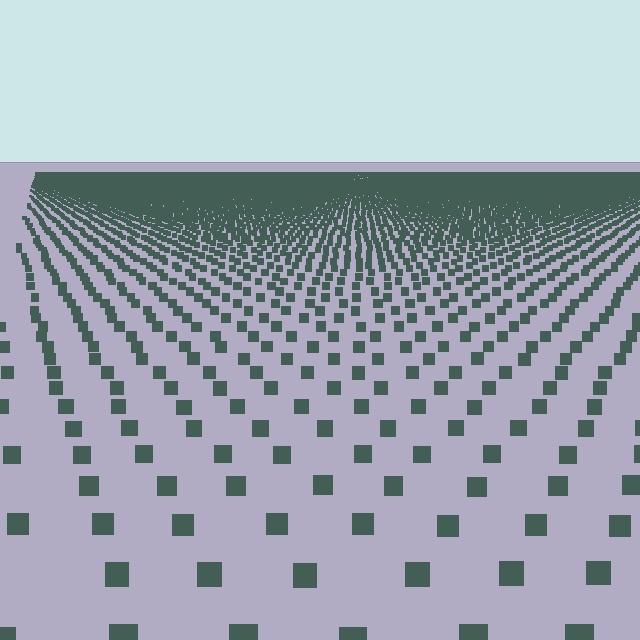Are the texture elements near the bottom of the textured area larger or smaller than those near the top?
Larger. Near the bottom, elements are closer to the viewer and appear at a bigger on-screen size.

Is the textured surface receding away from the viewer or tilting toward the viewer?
The surface is receding away from the viewer. Texture elements get smaller and denser toward the top.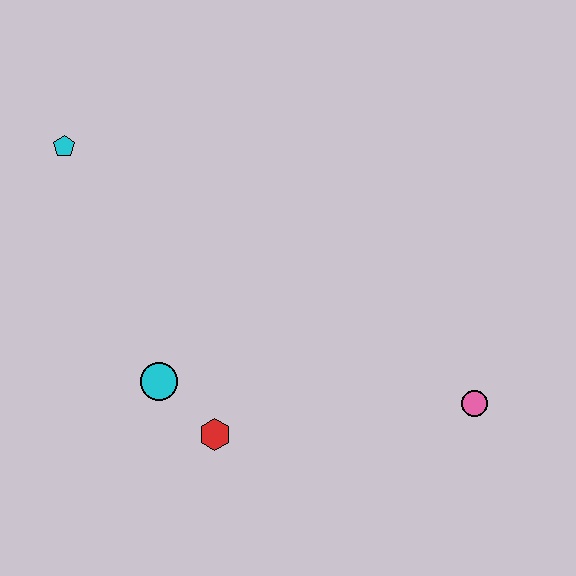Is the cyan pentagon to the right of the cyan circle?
No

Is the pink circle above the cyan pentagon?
No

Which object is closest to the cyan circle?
The red hexagon is closest to the cyan circle.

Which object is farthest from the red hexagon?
The cyan pentagon is farthest from the red hexagon.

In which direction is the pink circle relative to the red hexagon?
The pink circle is to the right of the red hexagon.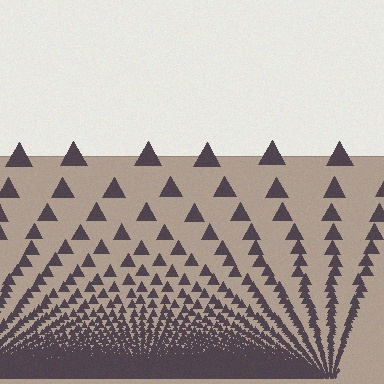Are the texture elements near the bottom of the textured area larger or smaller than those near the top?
Smaller. The gradient is inverted — elements near the bottom are smaller and denser.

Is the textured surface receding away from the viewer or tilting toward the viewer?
The surface appears to tilt toward the viewer. Texture elements get larger and sparser toward the top.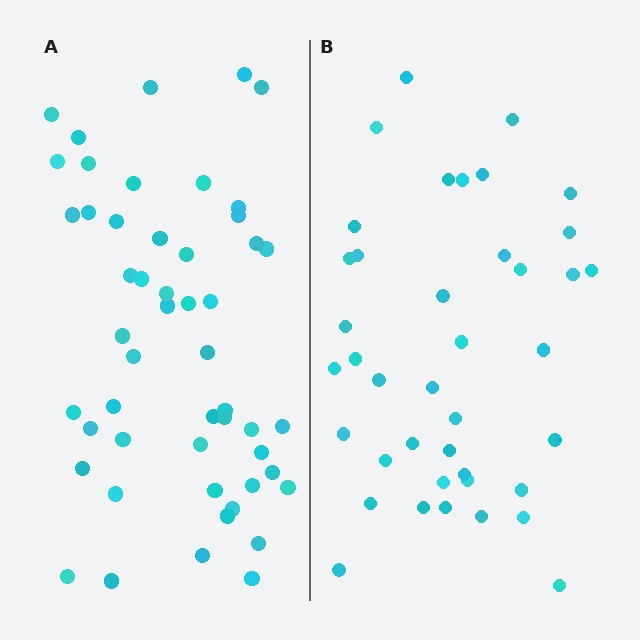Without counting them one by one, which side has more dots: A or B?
Region A (the left region) has more dots.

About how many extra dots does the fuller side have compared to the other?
Region A has roughly 12 or so more dots than region B.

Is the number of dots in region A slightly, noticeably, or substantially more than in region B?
Region A has noticeably more, but not dramatically so. The ratio is roughly 1.3 to 1.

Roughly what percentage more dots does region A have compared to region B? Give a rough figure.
About 30% more.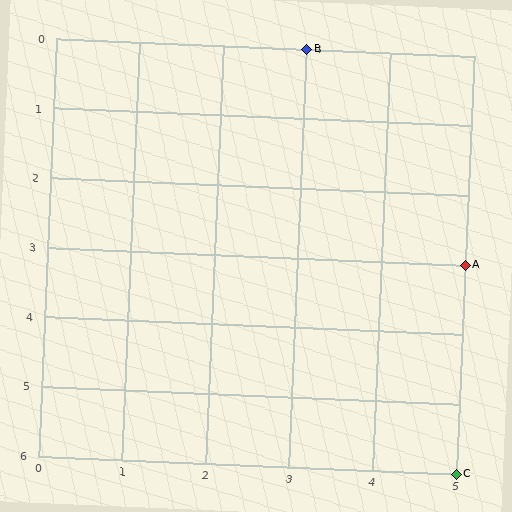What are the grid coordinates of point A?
Point A is at grid coordinates (5, 3).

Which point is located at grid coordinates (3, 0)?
Point B is at (3, 0).